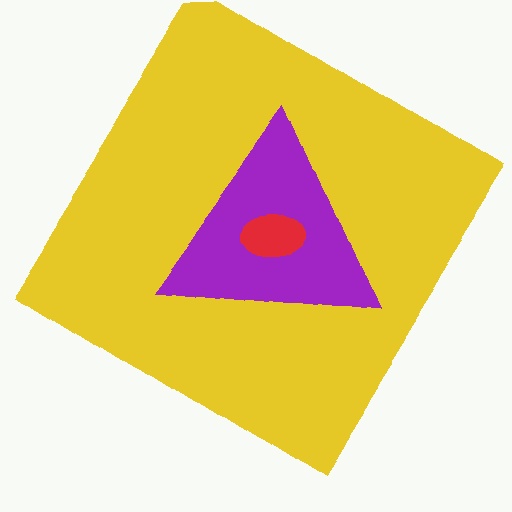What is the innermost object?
The red ellipse.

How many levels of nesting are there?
3.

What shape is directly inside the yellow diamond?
The purple triangle.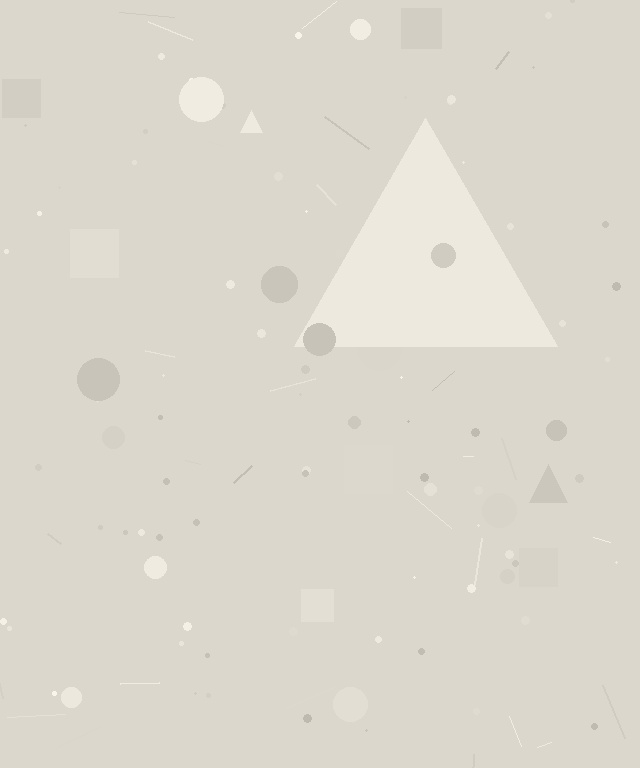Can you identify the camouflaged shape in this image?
The camouflaged shape is a triangle.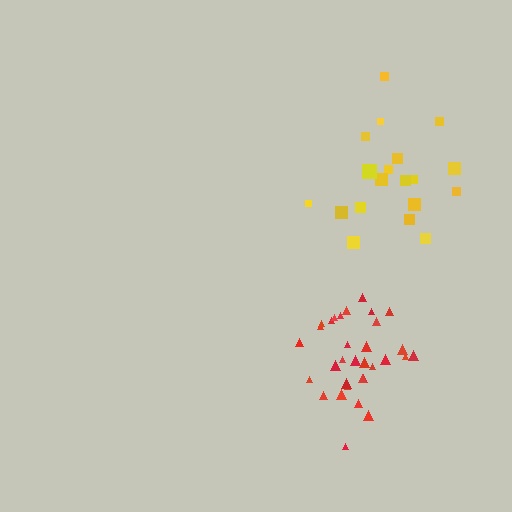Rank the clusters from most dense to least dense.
red, yellow.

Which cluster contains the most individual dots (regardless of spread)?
Red (32).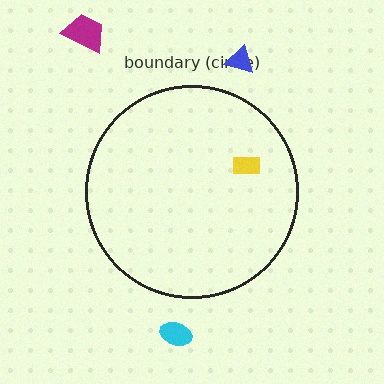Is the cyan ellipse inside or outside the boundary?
Outside.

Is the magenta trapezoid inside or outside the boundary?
Outside.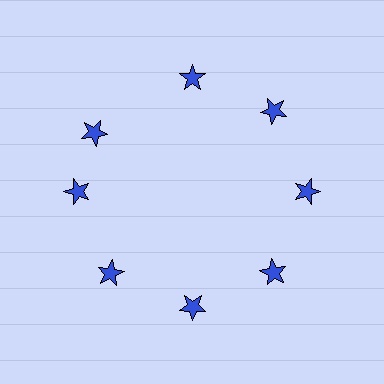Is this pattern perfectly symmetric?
No. The 8 blue stars are arranged in a ring, but one element near the 10 o'clock position is rotated out of alignment along the ring, breaking the 8-fold rotational symmetry.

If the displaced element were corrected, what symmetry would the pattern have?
It would have 8-fold rotational symmetry — the pattern would map onto itself every 45 degrees.